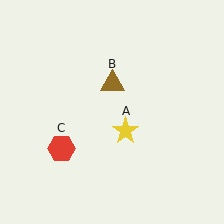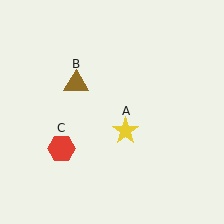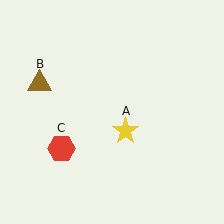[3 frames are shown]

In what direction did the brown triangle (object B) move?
The brown triangle (object B) moved left.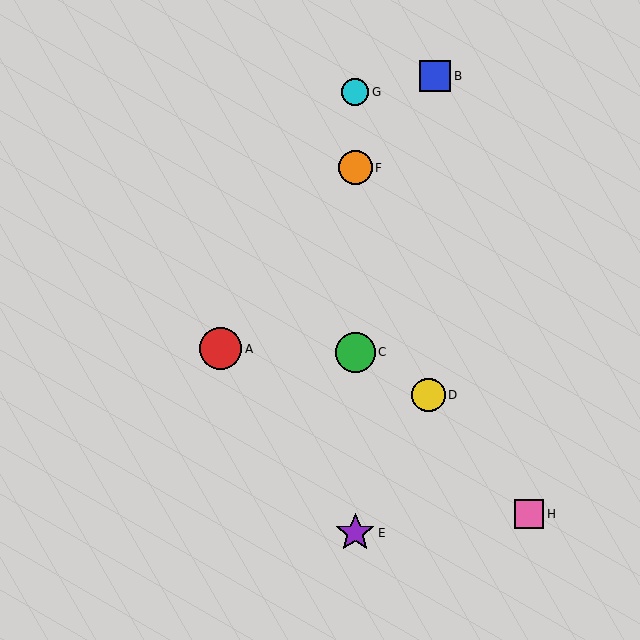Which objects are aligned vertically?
Objects C, E, F, G are aligned vertically.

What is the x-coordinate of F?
Object F is at x≈355.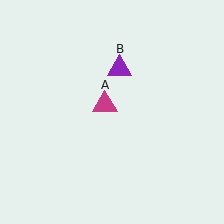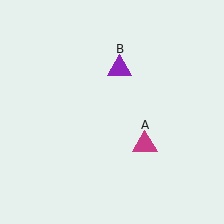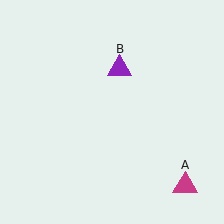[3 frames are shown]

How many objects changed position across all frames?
1 object changed position: magenta triangle (object A).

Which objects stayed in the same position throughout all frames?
Purple triangle (object B) remained stationary.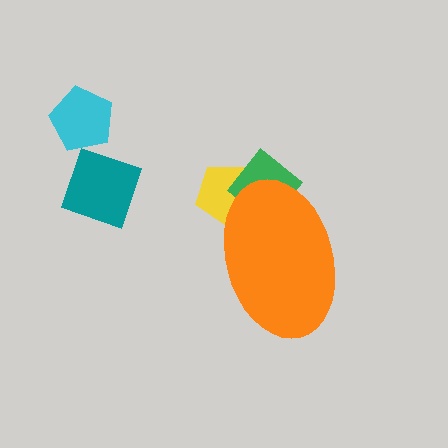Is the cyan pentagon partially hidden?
No, the cyan pentagon is fully visible.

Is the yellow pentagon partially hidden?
Yes, the yellow pentagon is partially hidden behind the orange ellipse.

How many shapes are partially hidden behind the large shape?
2 shapes are partially hidden.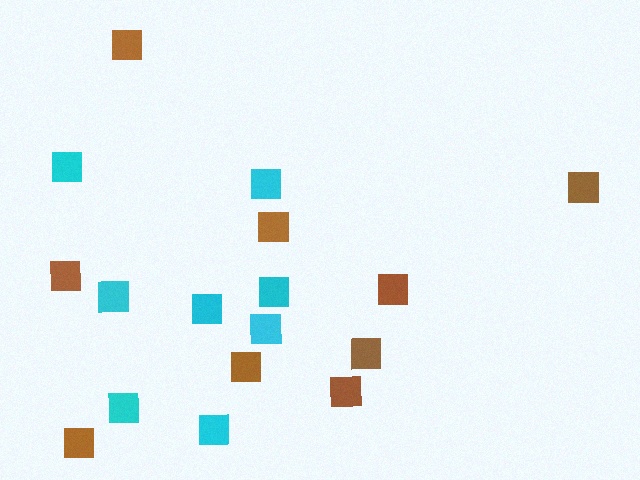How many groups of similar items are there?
There are 2 groups: one group of brown squares (9) and one group of cyan squares (8).